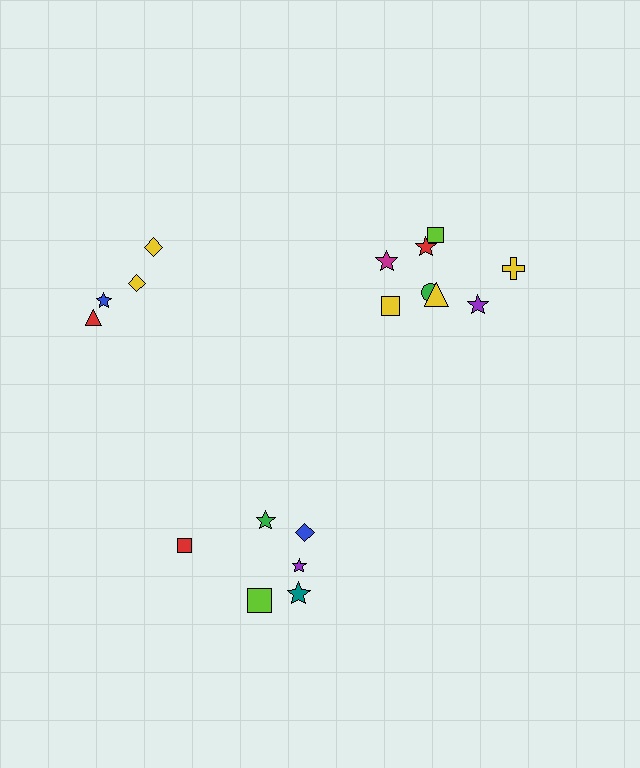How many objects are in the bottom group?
There are 6 objects.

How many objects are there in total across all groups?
There are 18 objects.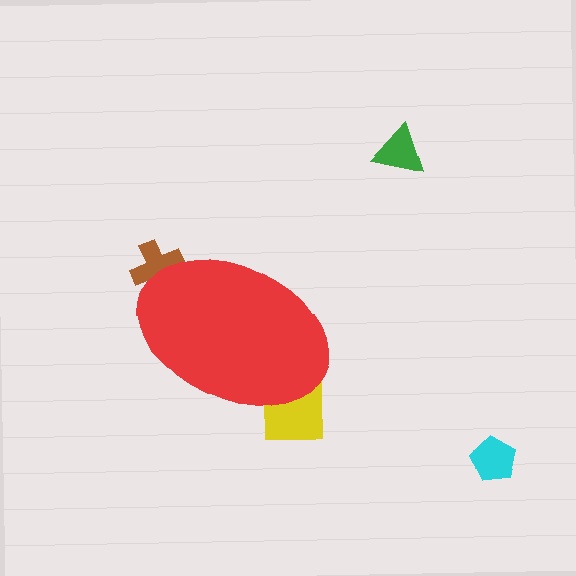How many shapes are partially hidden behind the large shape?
2 shapes are partially hidden.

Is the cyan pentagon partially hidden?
No, the cyan pentagon is fully visible.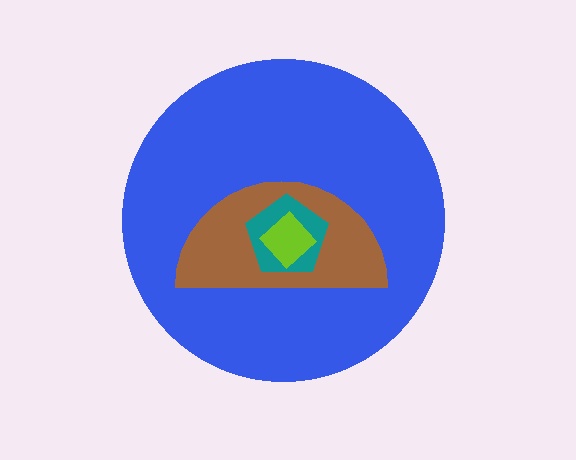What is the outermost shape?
The blue circle.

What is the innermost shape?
The lime diamond.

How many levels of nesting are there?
4.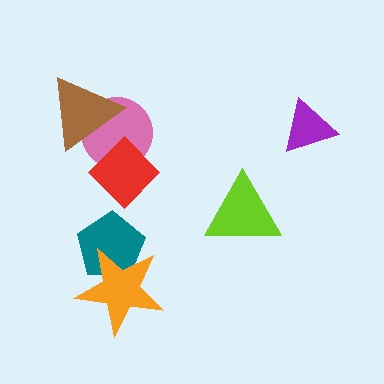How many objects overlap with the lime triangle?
0 objects overlap with the lime triangle.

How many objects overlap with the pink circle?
2 objects overlap with the pink circle.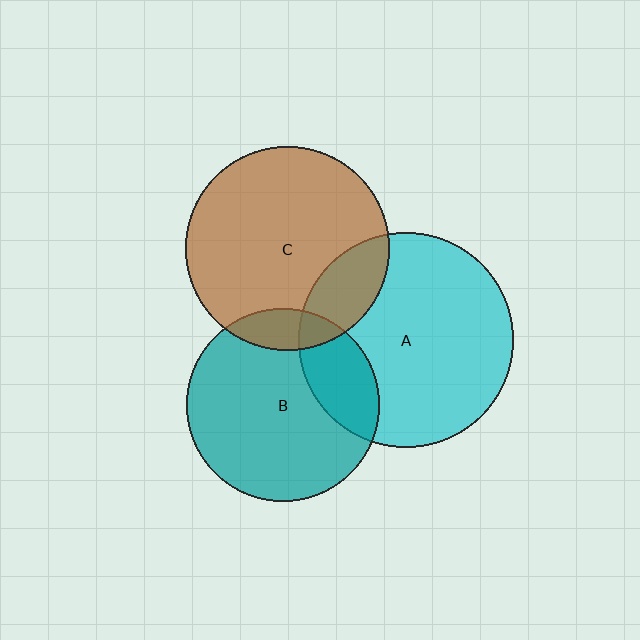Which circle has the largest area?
Circle A (cyan).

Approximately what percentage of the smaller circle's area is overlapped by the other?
Approximately 20%.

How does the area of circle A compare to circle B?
Approximately 1.2 times.